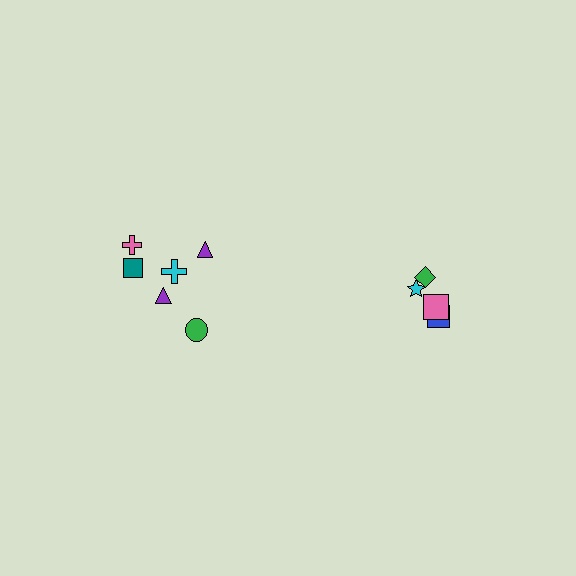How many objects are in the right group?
There are 4 objects.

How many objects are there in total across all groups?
There are 10 objects.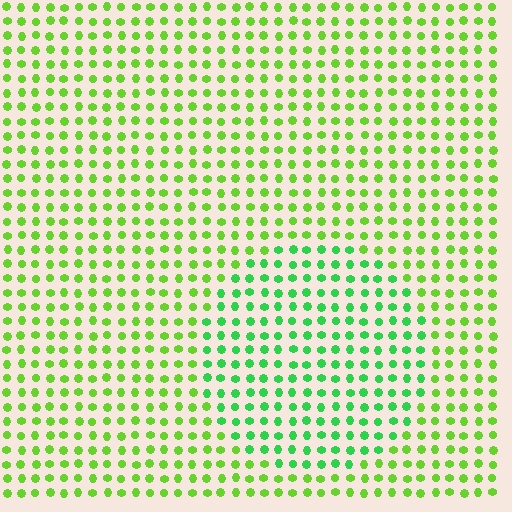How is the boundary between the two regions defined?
The boundary is defined purely by a slight shift in hue (about 32 degrees). Spacing, size, and orientation are identical on both sides.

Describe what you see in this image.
The image is filled with small lime elements in a uniform arrangement. A circle-shaped region is visible where the elements are tinted to a slightly different hue, forming a subtle color boundary.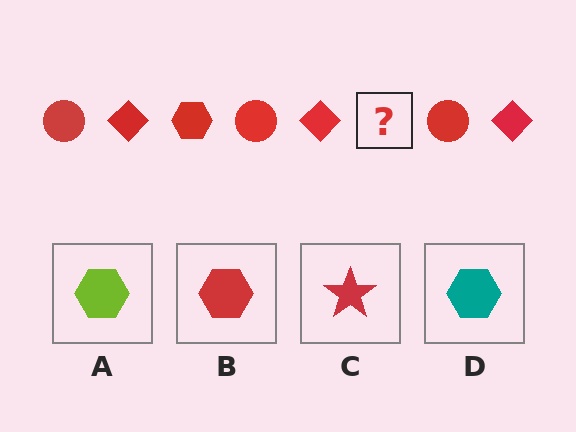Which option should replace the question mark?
Option B.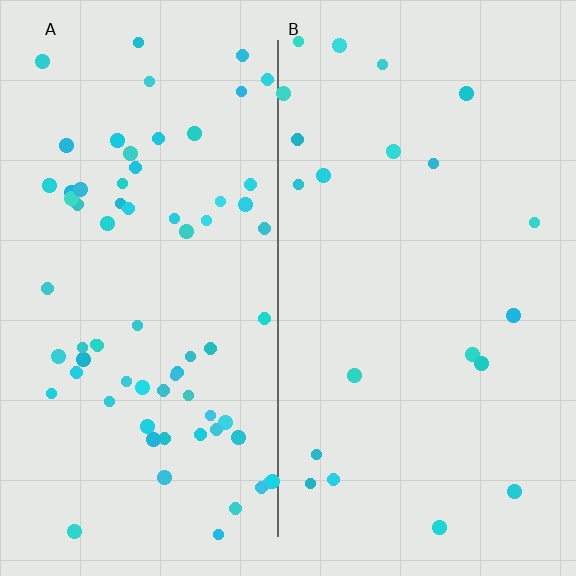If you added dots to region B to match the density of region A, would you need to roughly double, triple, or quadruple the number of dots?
Approximately triple.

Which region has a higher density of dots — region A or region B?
A (the left).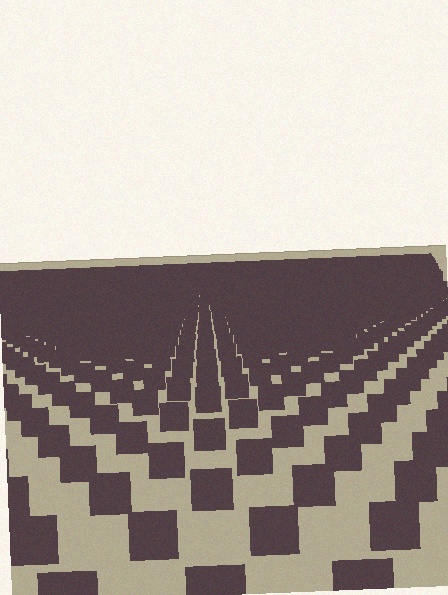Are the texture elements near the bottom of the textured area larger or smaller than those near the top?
Larger. Near the bottom, elements are closer to the viewer and appear at a bigger on-screen size.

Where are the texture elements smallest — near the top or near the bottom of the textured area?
Near the top.